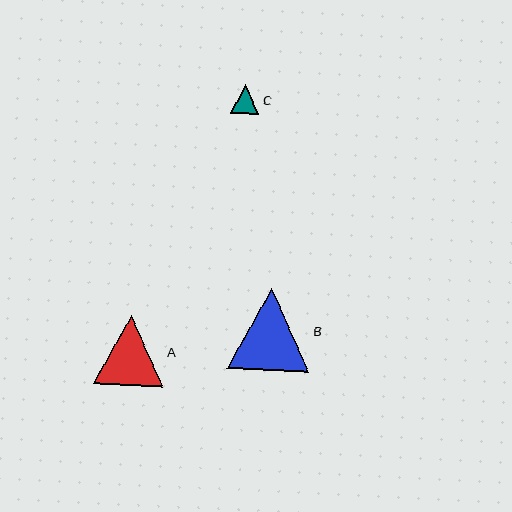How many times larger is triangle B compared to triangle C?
Triangle B is approximately 2.8 times the size of triangle C.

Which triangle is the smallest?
Triangle C is the smallest with a size of approximately 29 pixels.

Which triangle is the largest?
Triangle B is the largest with a size of approximately 82 pixels.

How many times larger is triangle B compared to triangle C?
Triangle B is approximately 2.8 times the size of triangle C.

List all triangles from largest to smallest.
From largest to smallest: B, A, C.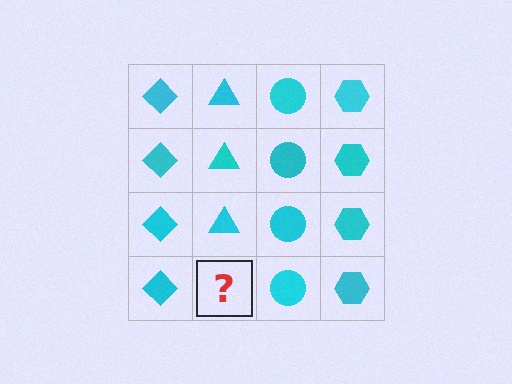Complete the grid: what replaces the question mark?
The question mark should be replaced with a cyan triangle.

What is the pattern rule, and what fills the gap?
The rule is that each column has a consistent shape. The gap should be filled with a cyan triangle.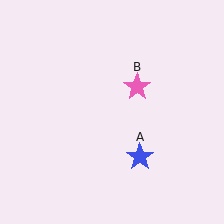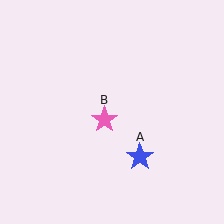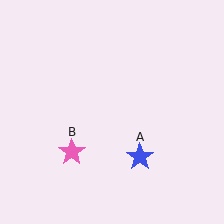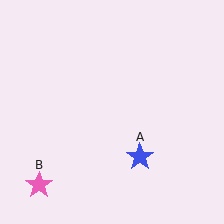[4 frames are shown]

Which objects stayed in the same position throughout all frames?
Blue star (object A) remained stationary.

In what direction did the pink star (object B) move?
The pink star (object B) moved down and to the left.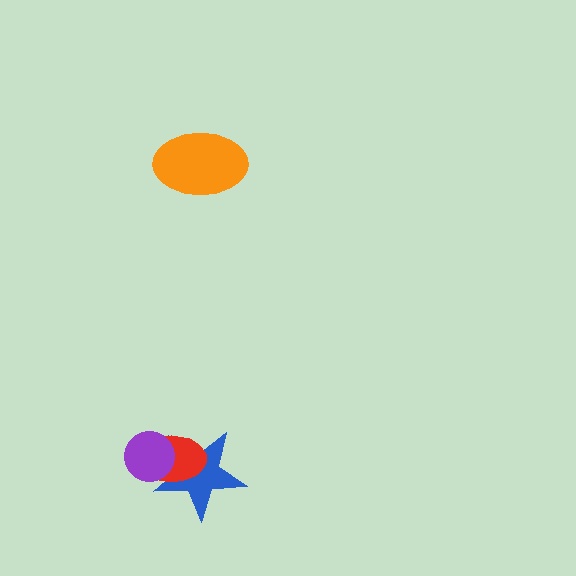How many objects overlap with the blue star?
2 objects overlap with the blue star.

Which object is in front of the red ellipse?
The purple circle is in front of the red ellipse.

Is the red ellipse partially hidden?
Yes, it is partially covered by another shape.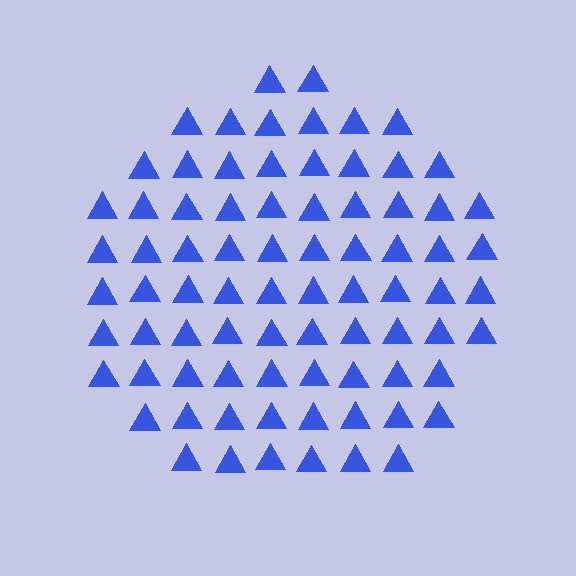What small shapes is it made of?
It is made of small triangles.